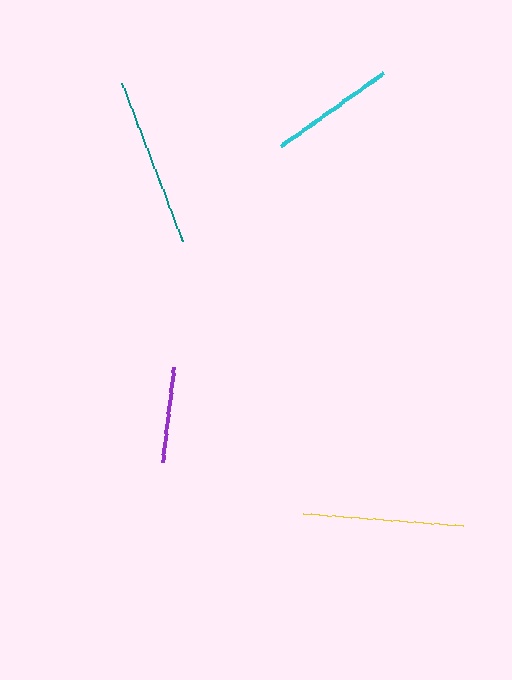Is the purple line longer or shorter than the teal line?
The teal line is longer than the purple line.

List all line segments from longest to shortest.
From longest to shortest: teal, yellow, cyan, purple.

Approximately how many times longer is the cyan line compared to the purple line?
The cyan line is approximately 1.3 times the length of the purple line.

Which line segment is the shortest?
The purple line is the shortest at approximately 96 pixels.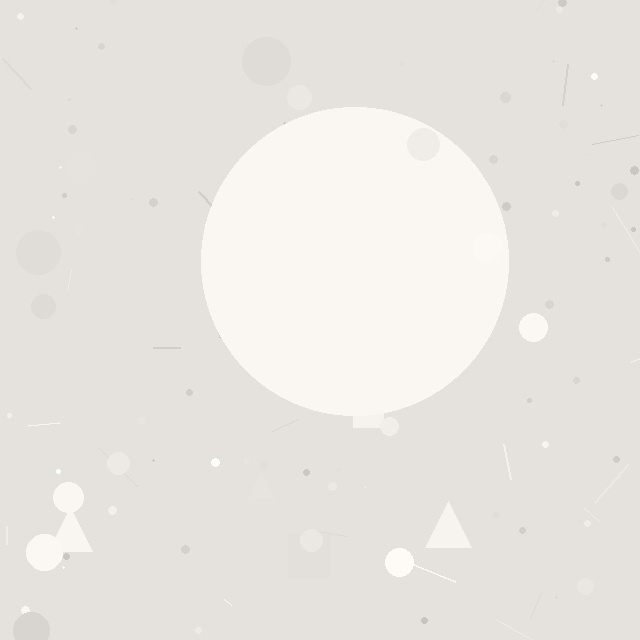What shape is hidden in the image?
A circle is hidden in the image.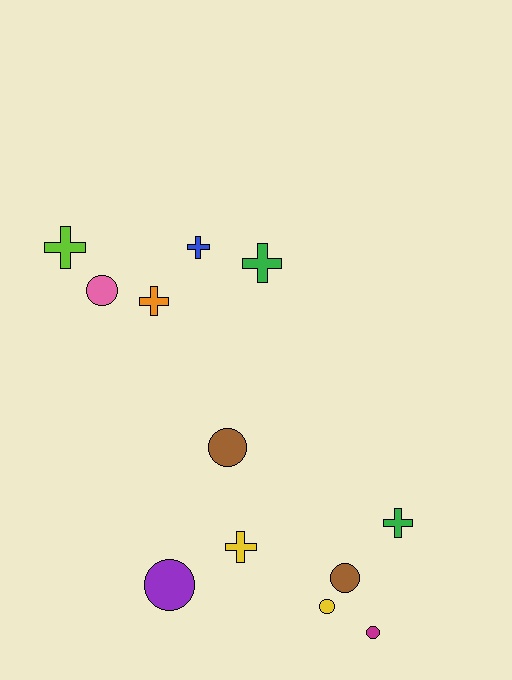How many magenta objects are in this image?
There is 1 magenta object.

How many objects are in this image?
There are 12 objects.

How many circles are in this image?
There are 6 circles.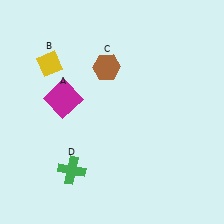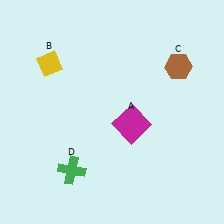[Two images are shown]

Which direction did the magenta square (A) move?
The magenta square (A) moved right.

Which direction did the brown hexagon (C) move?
The brown hexagon (C) moved right.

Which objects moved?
The objects that moved are: the magenta square (A), the brown hexagon (C).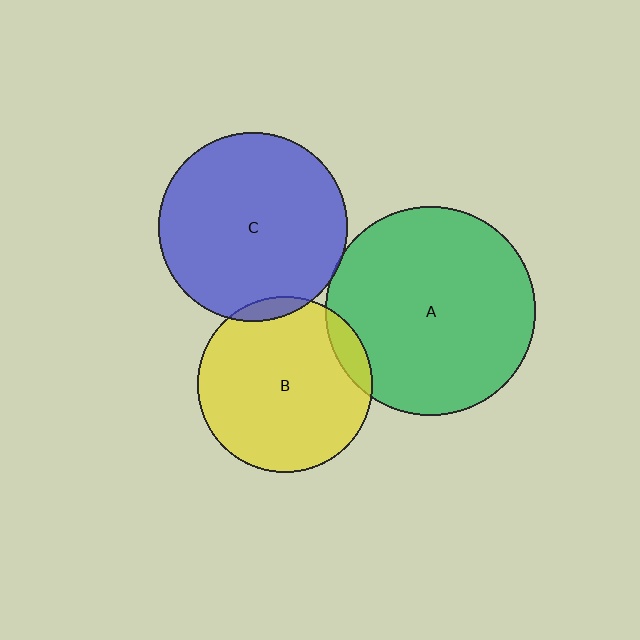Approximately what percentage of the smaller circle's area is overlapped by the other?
Approximately 10%.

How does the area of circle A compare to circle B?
Approximately 1.4 times.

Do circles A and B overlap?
Yes.